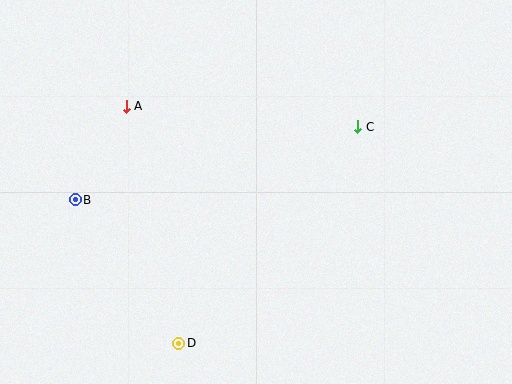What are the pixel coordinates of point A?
Point A is at (126, 106).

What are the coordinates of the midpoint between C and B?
The midpoint between C and B is at (216, 163).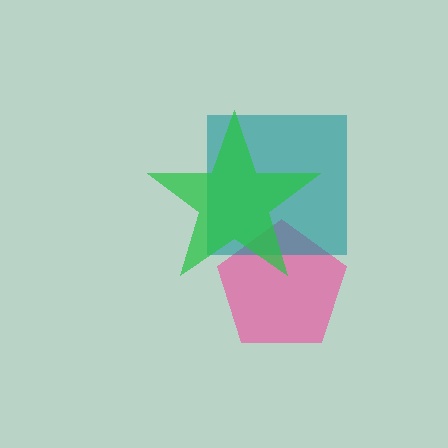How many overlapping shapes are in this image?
There are 3 overlapping shapes in the image.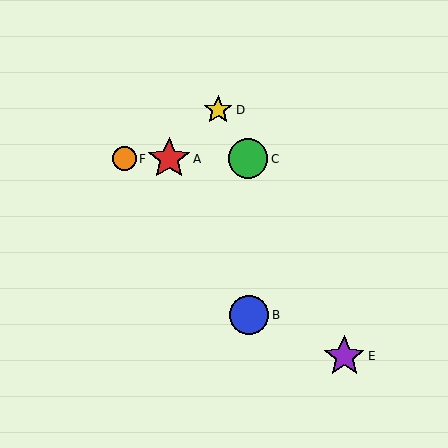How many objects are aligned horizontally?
3 objects (A, C, F) are aligned horizontally.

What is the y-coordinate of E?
Object E is at y≈356.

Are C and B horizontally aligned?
No, C is at y≈159 and B is at y≈315.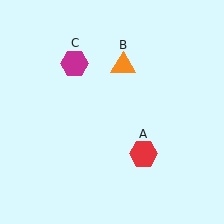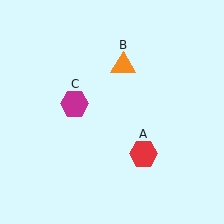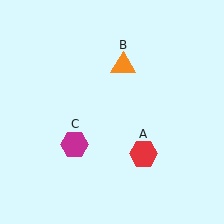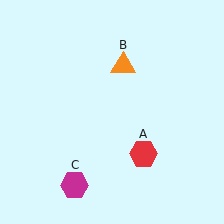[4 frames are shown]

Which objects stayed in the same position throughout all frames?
Red hexagon (object A) and orange triangle (object B) remained stationary.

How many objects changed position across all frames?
1 object changed position: magenta hexagon (object C).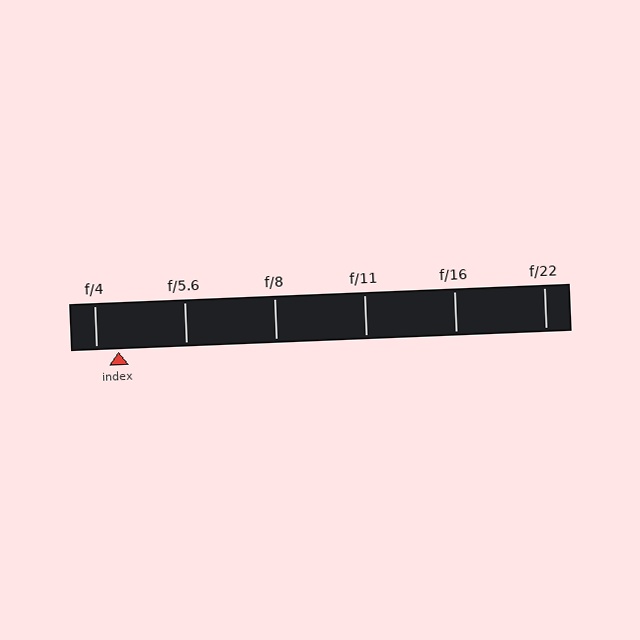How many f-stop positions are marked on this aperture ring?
There are 6 f-stop positions marked.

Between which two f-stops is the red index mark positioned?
The index mark is between f/4 and f/5.6.